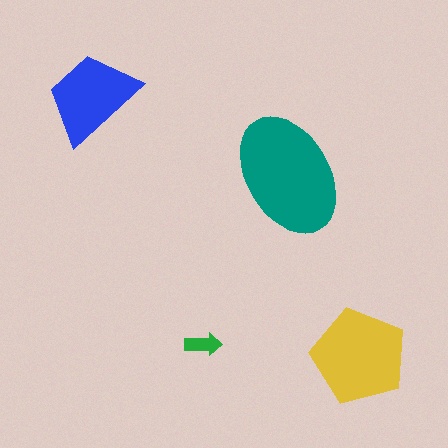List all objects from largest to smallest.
The teal ellipse, the yellow pentagon, the blue trapezoid, the green arrow.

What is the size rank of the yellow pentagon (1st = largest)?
2nd.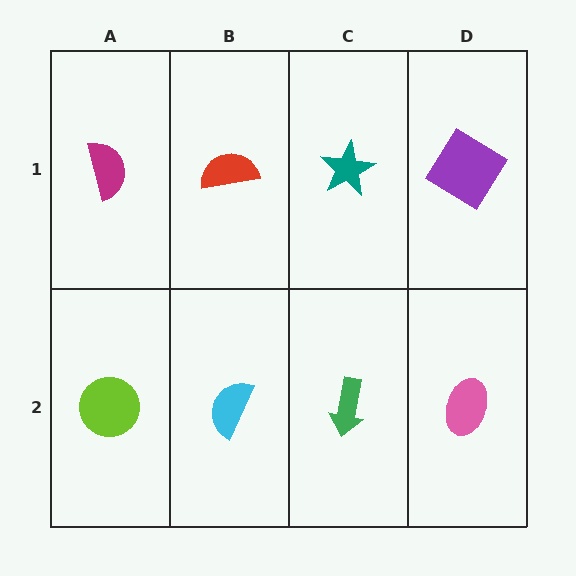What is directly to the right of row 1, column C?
A purple diamond.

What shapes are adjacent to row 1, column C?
A green arrow (row 2, column C), a red semicircle (row 1, column B), a purple diamond (row 1, column D).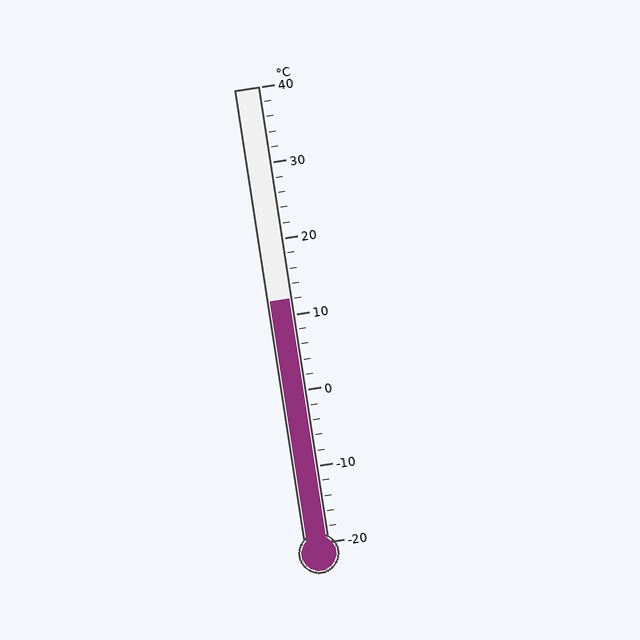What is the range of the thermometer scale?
The thermometer scale ranges from -20°C to 40°C.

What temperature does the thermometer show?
The thermometer shows approximately 12°C.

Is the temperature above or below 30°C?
The temperature is below 30°C.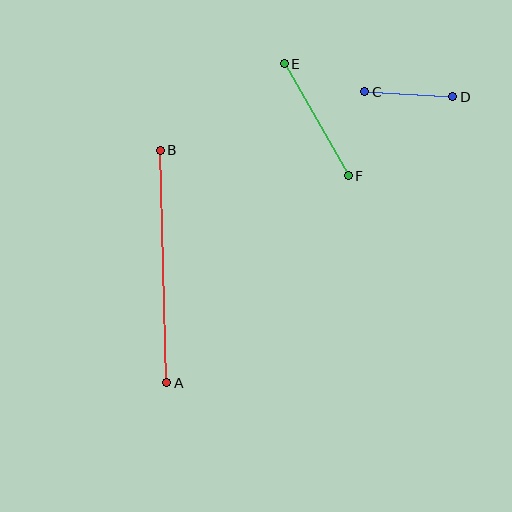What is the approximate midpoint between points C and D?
The midpoint is at approximately (409, 94) pixels.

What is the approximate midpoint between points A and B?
The midpoint is at approximately (163, 266) pixels.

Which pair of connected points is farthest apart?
Points A and B are farthest apart.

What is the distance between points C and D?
The distance is approximately 88 pixels.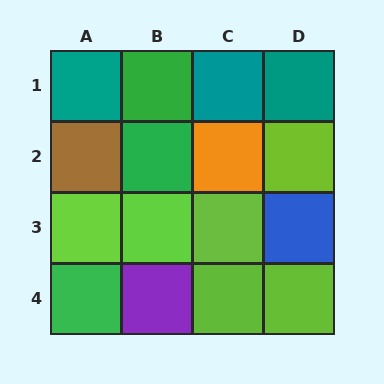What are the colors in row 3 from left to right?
Lime, lime, lime, blue.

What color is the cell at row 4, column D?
Lime.